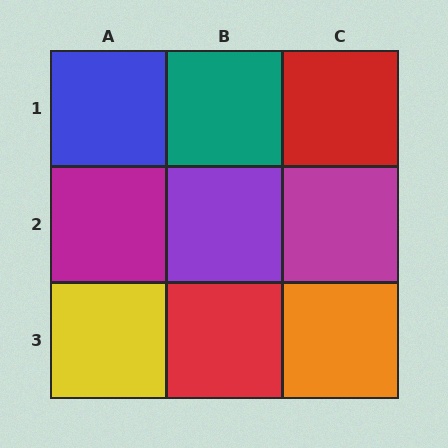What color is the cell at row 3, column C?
Orange.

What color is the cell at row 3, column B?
Red.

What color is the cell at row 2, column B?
Purple.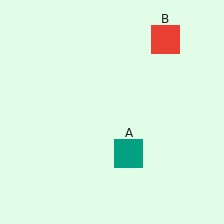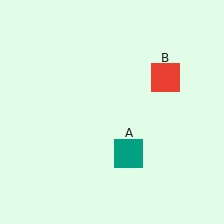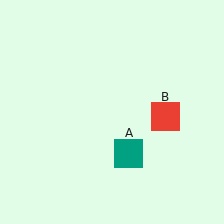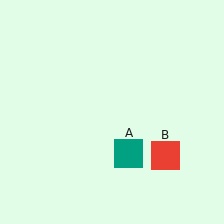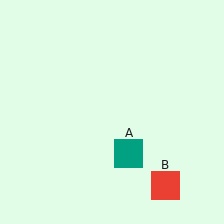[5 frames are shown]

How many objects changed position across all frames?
1 object changed position: red square (object B).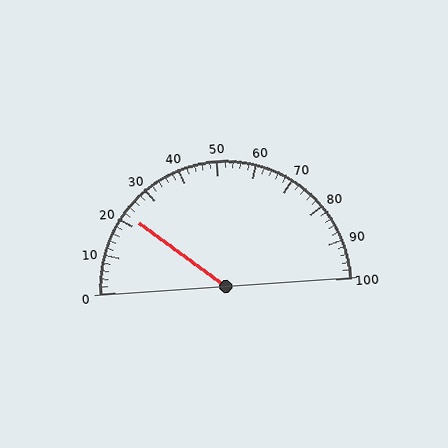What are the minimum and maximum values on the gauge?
The gauge ranges from 0 to 100.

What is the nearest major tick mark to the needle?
The nearest major tick mark is 20.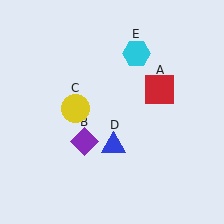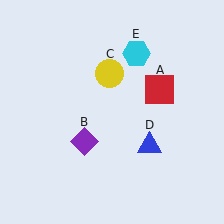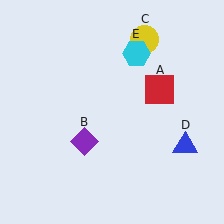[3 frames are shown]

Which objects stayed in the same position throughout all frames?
Red square (object A) and purple diamond (object B) and cyan hexagon (object E) remained stationary.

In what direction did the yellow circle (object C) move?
The yellow circle (object C) moved up and to the right.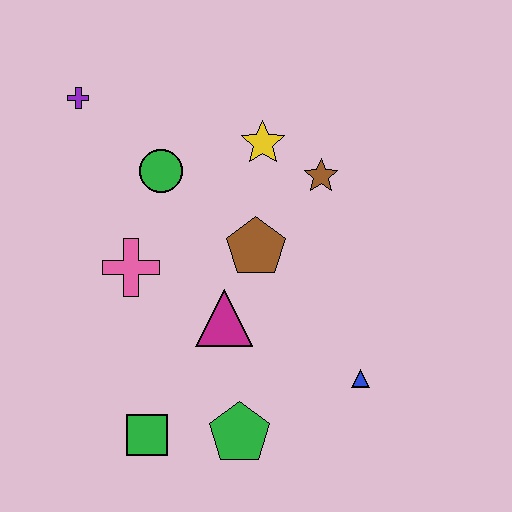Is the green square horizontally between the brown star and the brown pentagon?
No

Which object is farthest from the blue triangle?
The purple cross is farthest from the blue triangle.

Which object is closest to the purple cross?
The green circle is closest to the purple cross.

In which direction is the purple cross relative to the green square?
The purple cross is above the green square.